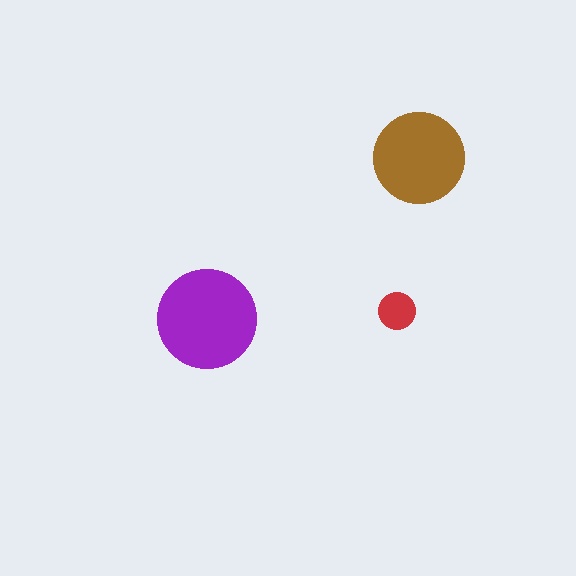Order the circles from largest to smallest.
the purple one, the brown one, the red one.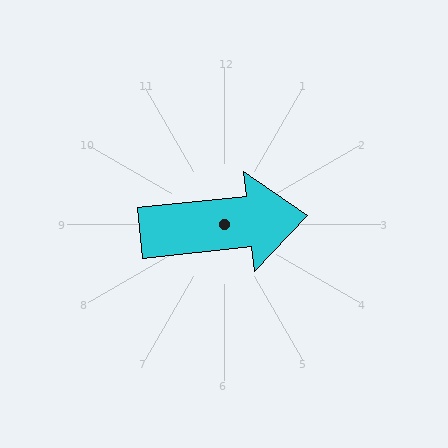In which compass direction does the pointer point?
East.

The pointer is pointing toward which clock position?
Roughly 3 o'clock.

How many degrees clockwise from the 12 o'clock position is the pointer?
Approximately 84 degrees.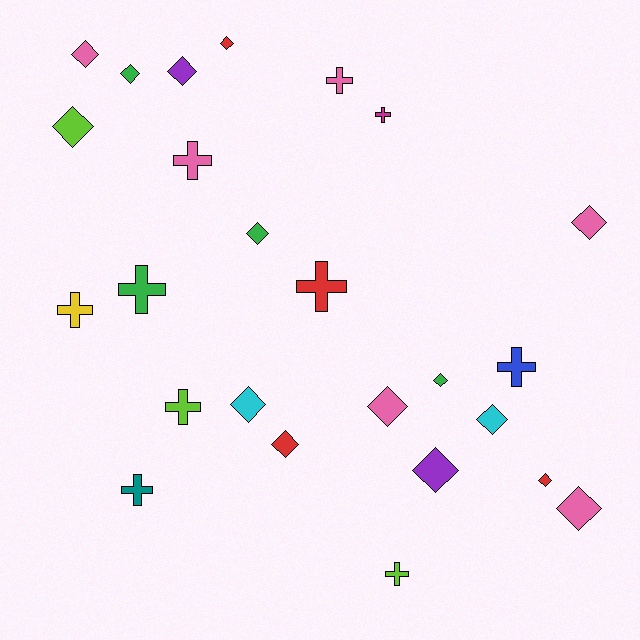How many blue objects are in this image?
There is 1 blue object.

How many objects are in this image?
There are 25 objects.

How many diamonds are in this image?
There are 15 diamonds.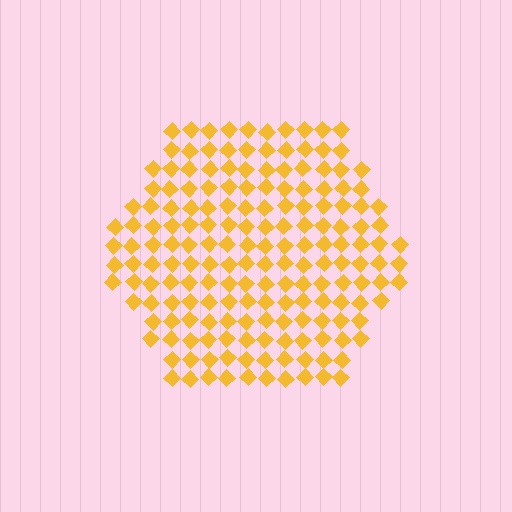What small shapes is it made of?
It is made of small diamonds.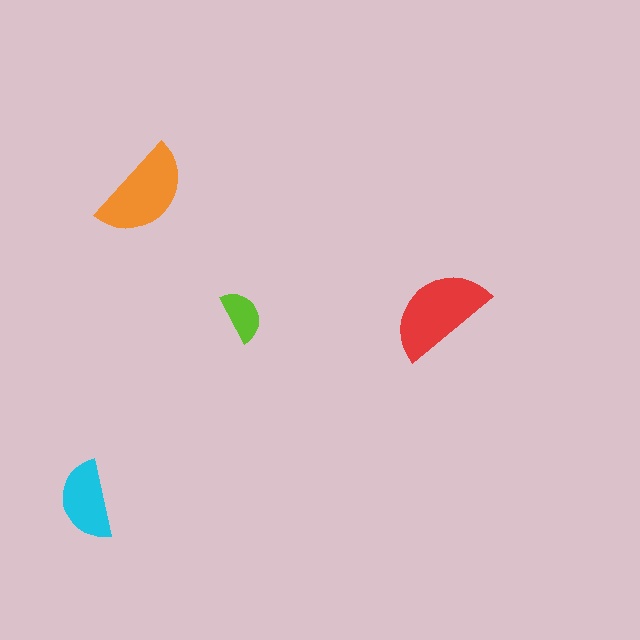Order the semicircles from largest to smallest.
the red one, the orange one, the cyan one, the lime one.